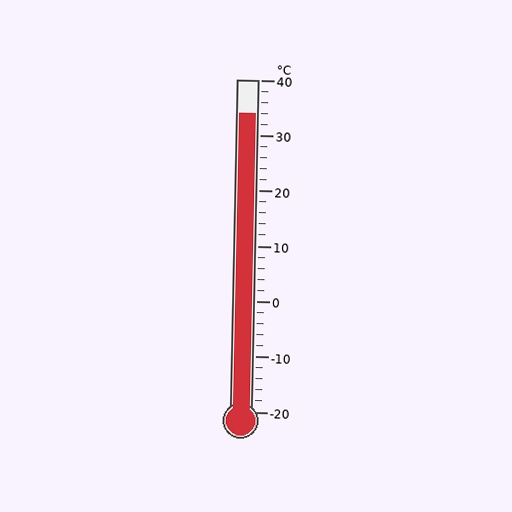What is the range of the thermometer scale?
The thermometer scale ranges from -20°C to 40°C.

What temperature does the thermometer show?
The thermometer shows approximately 34°C.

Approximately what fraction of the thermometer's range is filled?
The thermometer is filled to approximately 90% of its range.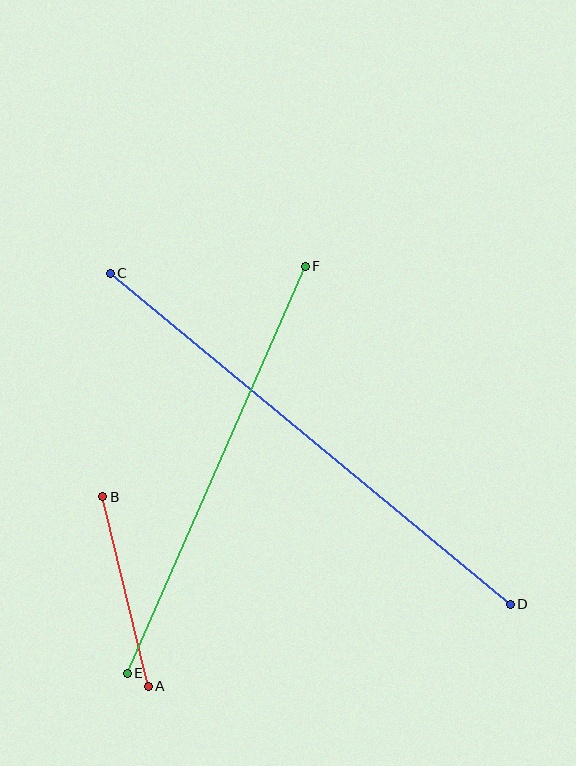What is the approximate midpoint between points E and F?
The midpoint is at approximately (216, 470) pixels.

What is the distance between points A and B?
The distance is approximately 194 pixels.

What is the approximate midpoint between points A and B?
The midpoint is at approximately (125, 592) pixels.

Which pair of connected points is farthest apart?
Points C and D are farthest apart.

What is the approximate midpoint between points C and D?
The midpoint is at approximately (310, 439) pixels.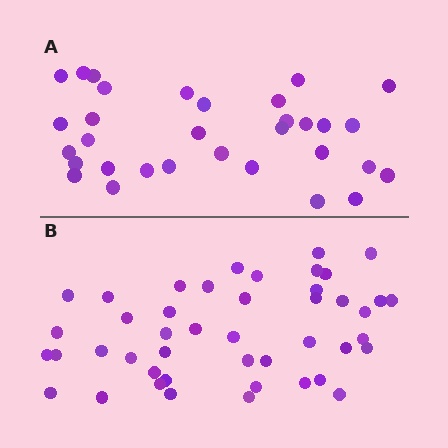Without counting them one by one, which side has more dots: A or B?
Region B (the bottom region) has more dots.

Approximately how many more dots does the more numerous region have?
Region B has approximately 15 more dots than region A.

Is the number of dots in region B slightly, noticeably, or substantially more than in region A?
Region B has noticeably more, but not dramatically so. The ratio is roughly 1.4 to 1.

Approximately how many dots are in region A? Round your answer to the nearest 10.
About 30 dots. (The exact count is 32, which rounds to 30.)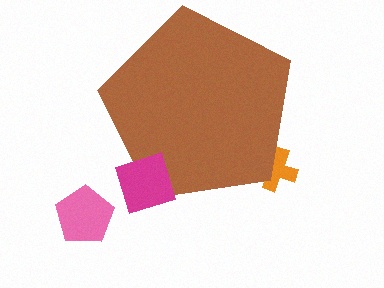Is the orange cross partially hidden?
Yes, the orange cross is partially hidden behind the brown pentagon.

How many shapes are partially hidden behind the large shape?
1 shape is partially hidden.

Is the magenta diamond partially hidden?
No, the magenta diamond is fully visible.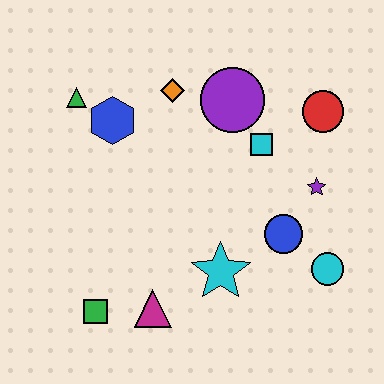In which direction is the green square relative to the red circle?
The green square is to the left of the red circle.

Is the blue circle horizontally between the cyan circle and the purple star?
No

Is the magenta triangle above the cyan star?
No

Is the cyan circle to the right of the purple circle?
Yes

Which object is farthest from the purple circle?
The green square is farthest from the purple circle.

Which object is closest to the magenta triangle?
The green square is closest to the magenta triangle.